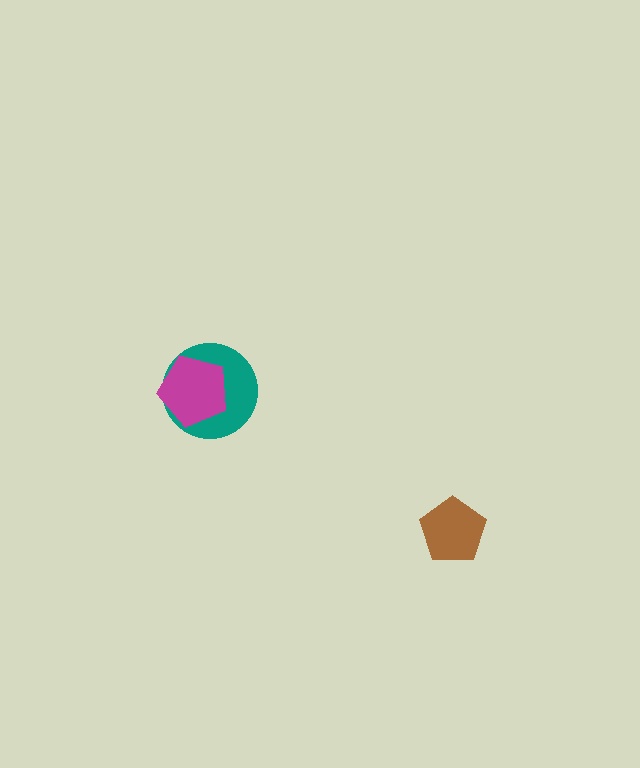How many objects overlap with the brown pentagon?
0 objects overlap with the brown pentagon.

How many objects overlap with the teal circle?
1 object overlaps with the teal circle.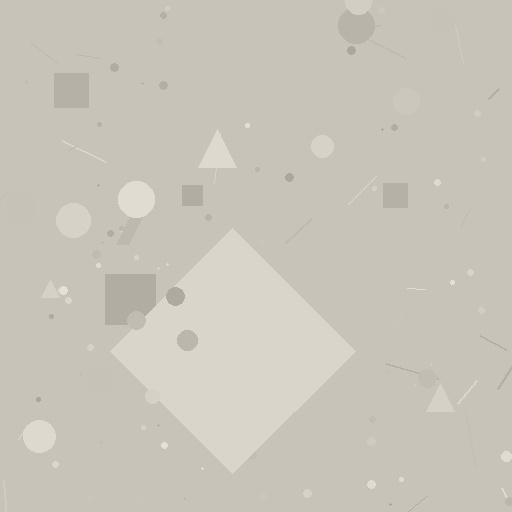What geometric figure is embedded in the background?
A diamond is embedded in the background.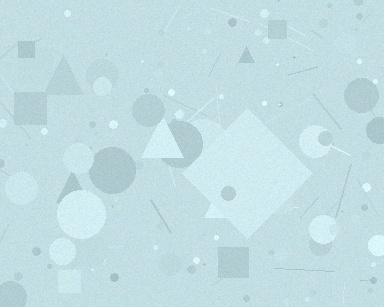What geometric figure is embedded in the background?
A diamond is embedded in the background.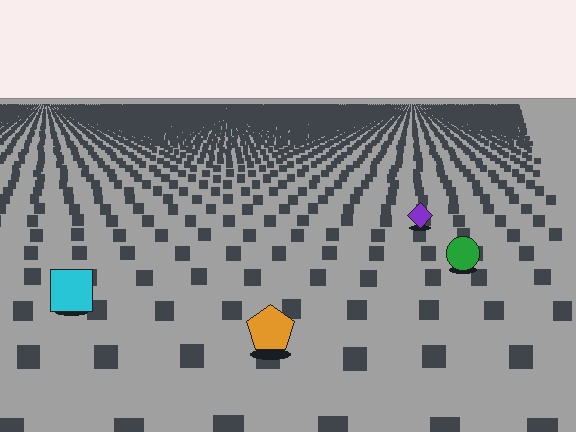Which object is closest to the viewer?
The orange pentagon is closest. The texture marks near it are larger and more spread out.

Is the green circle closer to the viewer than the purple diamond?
Yes. The green circle is closer — you can tell from the texture gradient: the ground texture is coarser near it.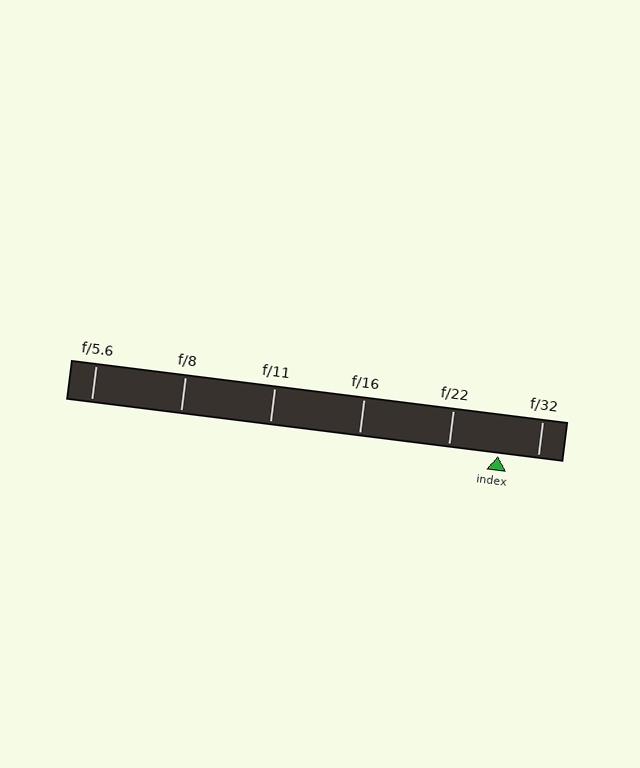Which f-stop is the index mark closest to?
The index mark is closest to f/32.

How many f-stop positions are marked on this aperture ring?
There are 6 f-stop positions marked.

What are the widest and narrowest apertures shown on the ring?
The widest aperture shown is f/5.6 and the narrowest is f/32.